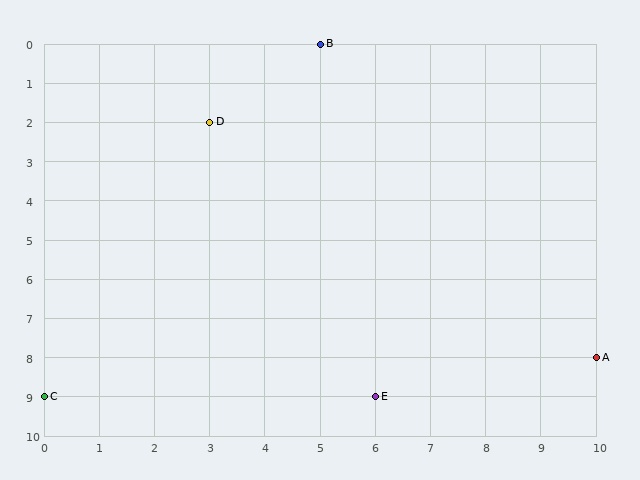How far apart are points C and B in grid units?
Points C and B are 5 columns and 9 rows apart (about 10.3 grid units diagonally).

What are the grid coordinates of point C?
Point C is at grid coordinates (0, 9).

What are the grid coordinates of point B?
Point B is at grid coordinates (5, 0).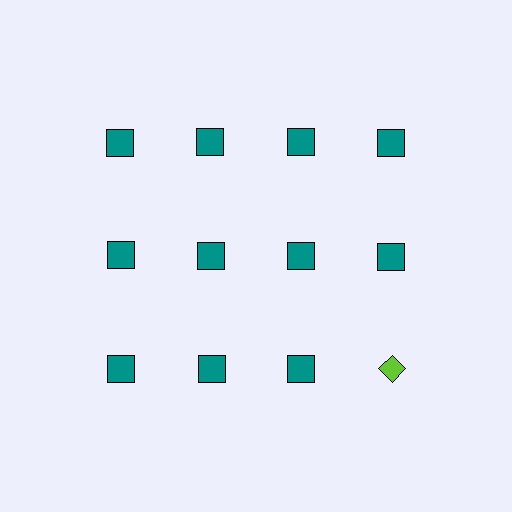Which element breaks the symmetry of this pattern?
The lime diamond in the third row, second from right column breaks the symmetry. All other shapes are teal squares.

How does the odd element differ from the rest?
It differs in both color (lime instead of teal) and shape (diamond instead of square).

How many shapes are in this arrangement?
There are 12 shapes arranged in a grid pattern.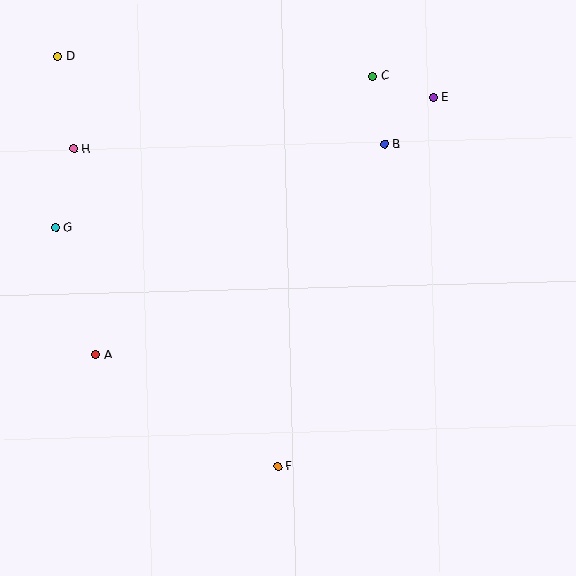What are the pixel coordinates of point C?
Point C is at (372, 76).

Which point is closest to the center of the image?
Point B at (385, 144) is closest to the center.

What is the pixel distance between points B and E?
The distance between B and E is 68 pixels.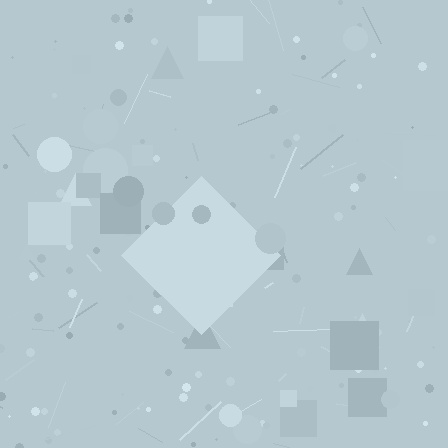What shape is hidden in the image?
A diamond is hidden in the image.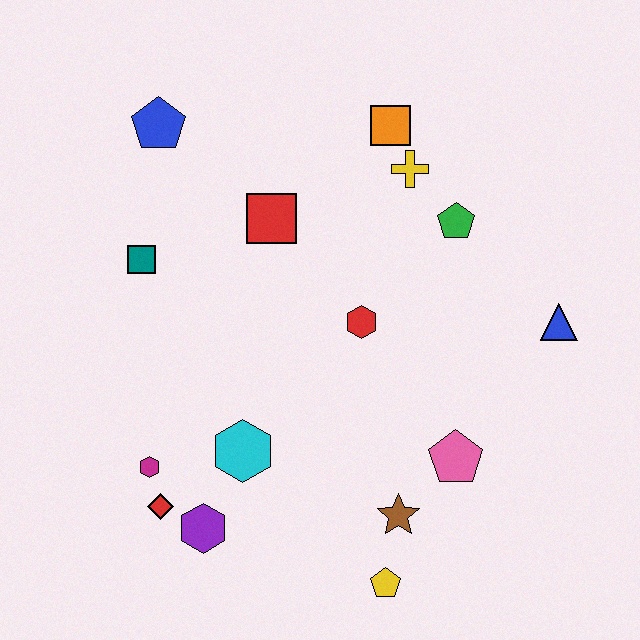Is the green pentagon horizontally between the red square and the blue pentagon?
No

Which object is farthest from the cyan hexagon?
The orange square is farthest from the cyan hexagon.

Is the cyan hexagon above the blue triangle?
No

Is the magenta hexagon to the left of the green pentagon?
Yes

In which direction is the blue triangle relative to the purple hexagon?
The blue triangle is to the right of the purple hexagon.